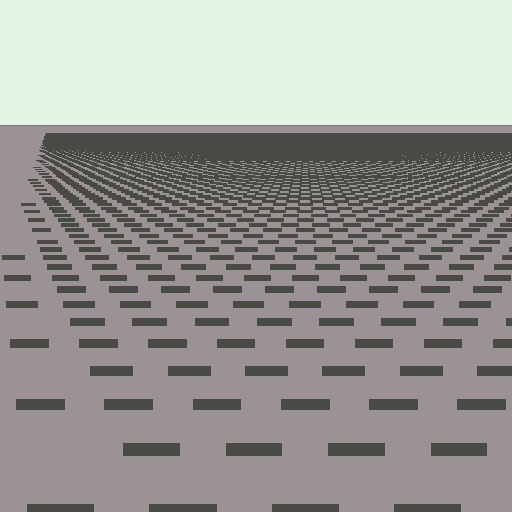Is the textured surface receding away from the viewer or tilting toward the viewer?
The surface is receding away from the viewer. Texture elements get smaller and denser toward the top.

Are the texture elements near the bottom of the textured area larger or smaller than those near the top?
Larger. Near the bottom, elements are closer to the viewer and appear at a bigger on-screen size.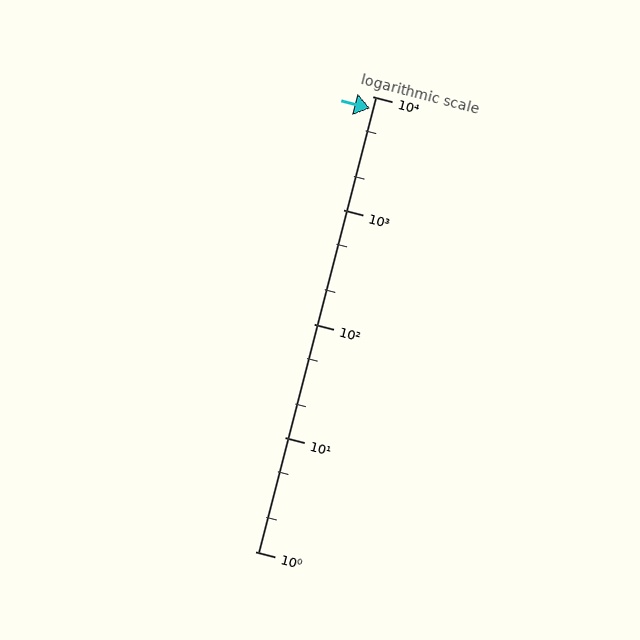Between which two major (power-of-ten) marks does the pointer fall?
The pointer is between 1000 and 10000.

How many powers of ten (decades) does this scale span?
The scale spans 4 decades, from 1 to 10000.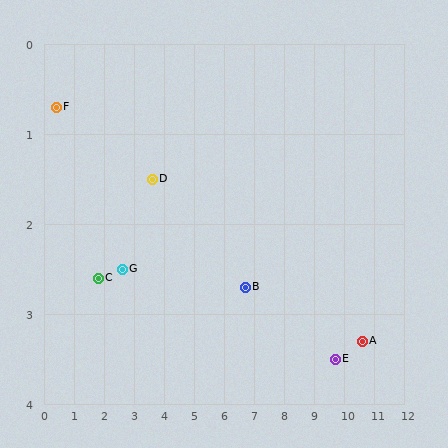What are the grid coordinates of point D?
Point D is at approximately (3.6, 1.5).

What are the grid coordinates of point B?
Point B is at approximately (6.7, 2.7).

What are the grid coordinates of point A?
Point A is at approximately (10.6, 3.3).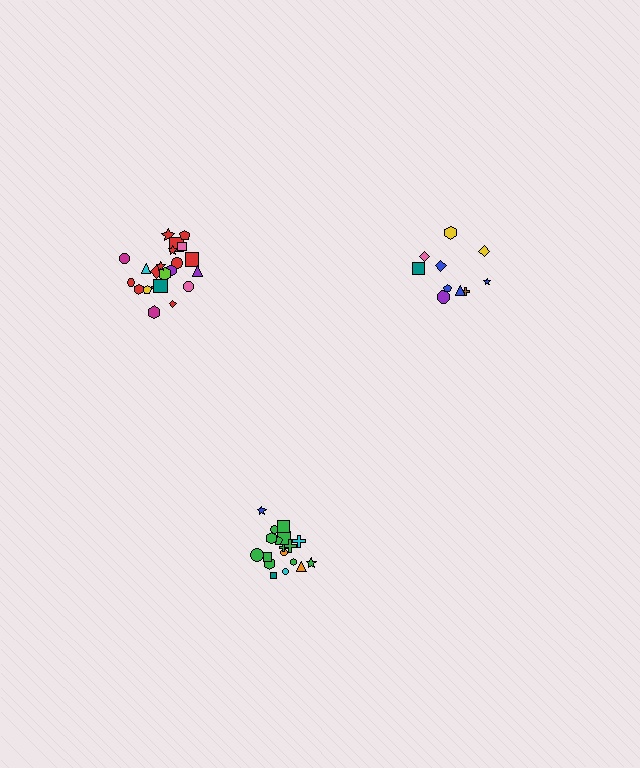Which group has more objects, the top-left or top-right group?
The top-left group.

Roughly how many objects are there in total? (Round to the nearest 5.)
Roughly 50 objects in total.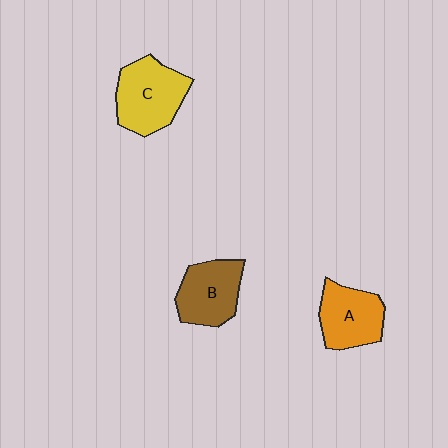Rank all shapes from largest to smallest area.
From largest to smallest: C (yellow), B (brown), A (orange).